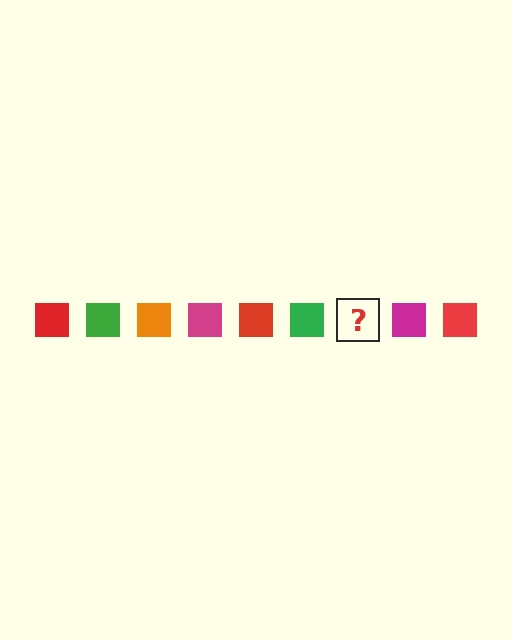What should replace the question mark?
The question mark should be replaced with an orange square.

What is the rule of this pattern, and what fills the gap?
The rule is that the pattern cycles through red, green, orange, magenta squares. The gap should be filled with an orange square.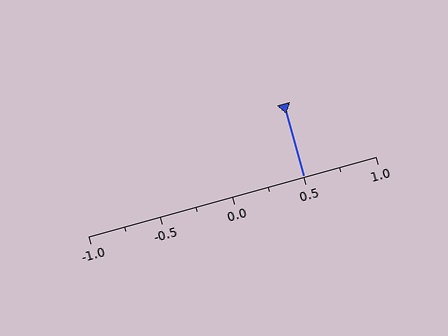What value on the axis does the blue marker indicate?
The marker indicates approximately 0.5.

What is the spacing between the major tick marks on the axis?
The major ticks are spaced 0.5 apart.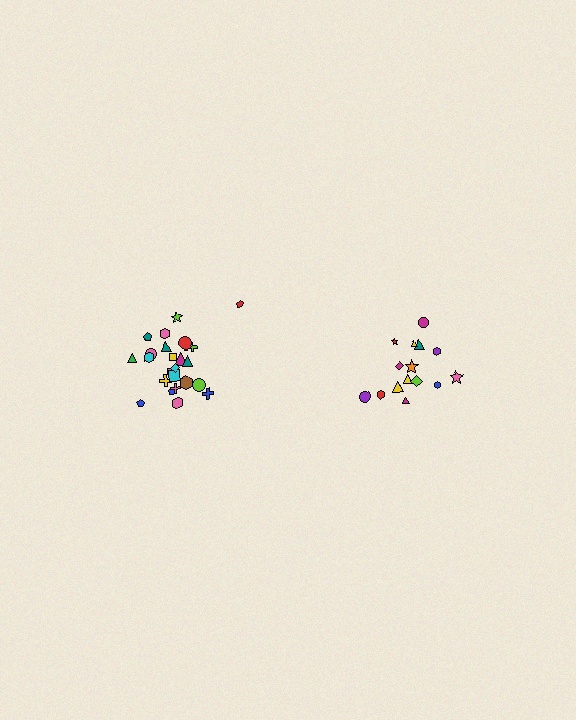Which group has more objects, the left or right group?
The left group.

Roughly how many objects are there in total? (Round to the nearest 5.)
Roughly 40 objects in total.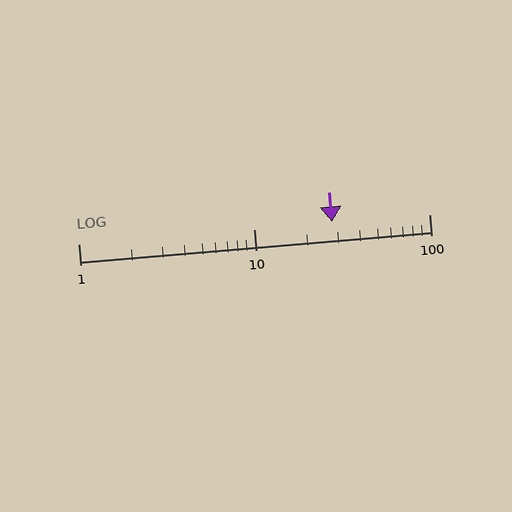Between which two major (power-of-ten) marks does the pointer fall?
The pointer is between 10 and 100.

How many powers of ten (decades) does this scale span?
The scale spans 2 decades, from 1 to 100.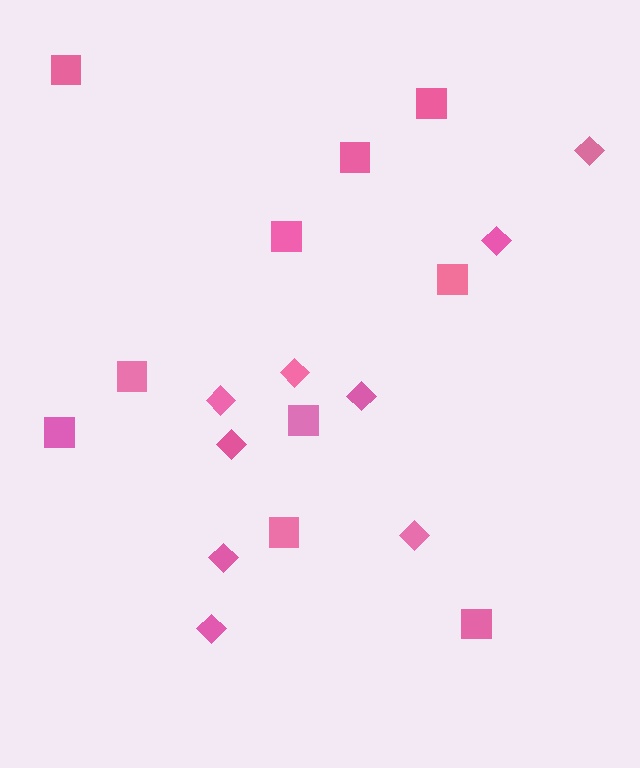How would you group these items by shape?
There are 2 groups: one group of squares (10) and one group of diamonds (9).